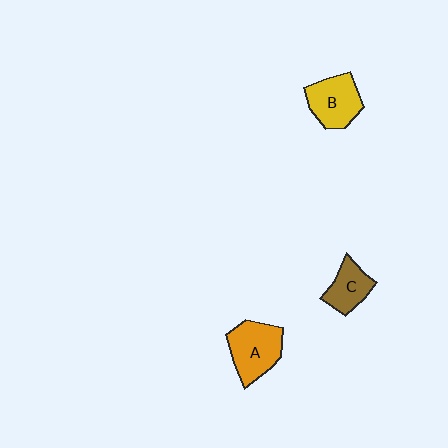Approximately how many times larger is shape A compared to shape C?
Approximately 1.5 times.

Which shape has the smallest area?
Shape C (brown).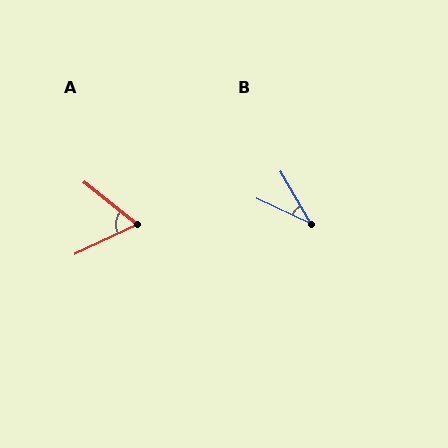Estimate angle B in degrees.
Approximately 35 degrees.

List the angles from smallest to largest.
B (35°), A (64°).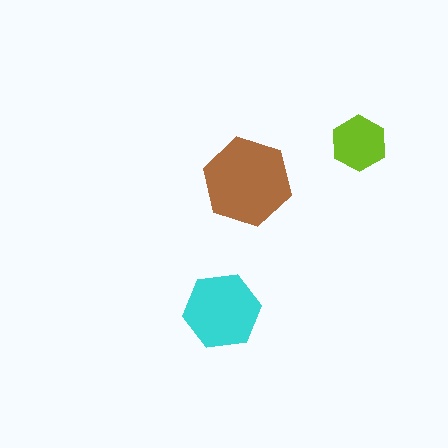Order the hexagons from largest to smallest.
the brown one, the cyan one, the lime one.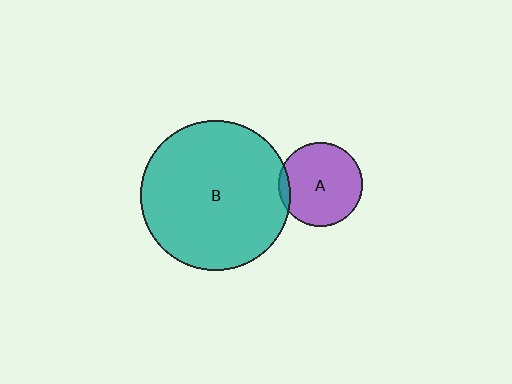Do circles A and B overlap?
Yes.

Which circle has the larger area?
Circle B (teal).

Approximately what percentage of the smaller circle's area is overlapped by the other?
Approximately 5%.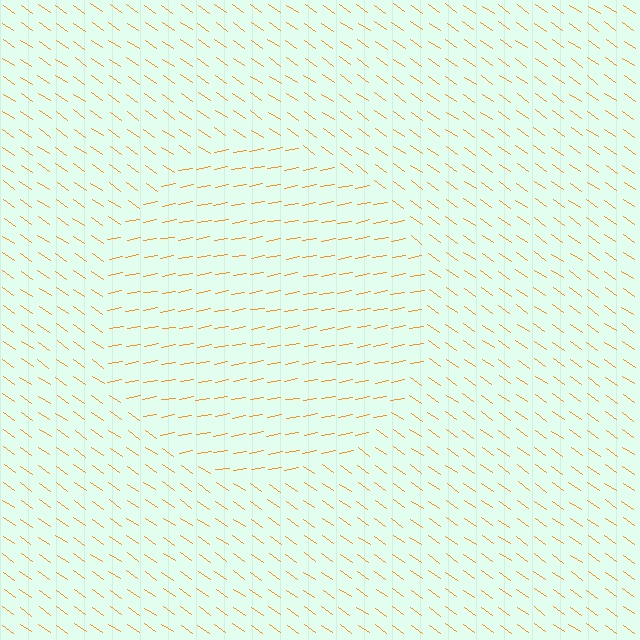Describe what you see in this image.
The image is filled with small orange line segments. A circle region in the image has lines oriented differently from the surrounding lines, creating a visible texture boundary.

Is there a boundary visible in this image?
Yes, there is a texture boundary formed by a change in line orientation.